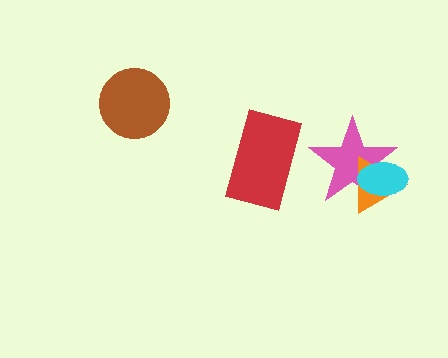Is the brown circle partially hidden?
No, no other shape covers it.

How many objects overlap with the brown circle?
0 objects overlap with the brown circle.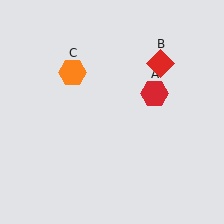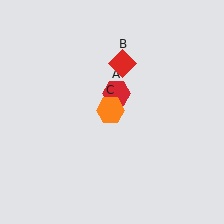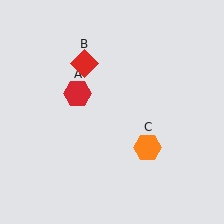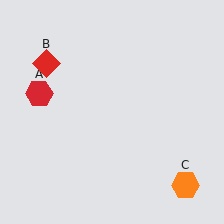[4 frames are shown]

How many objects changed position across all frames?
3 objects changed position: red hexagon (object A), red diamond (object B), orange hexagon (object C).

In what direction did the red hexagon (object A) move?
The red hexagon (object A) moved left.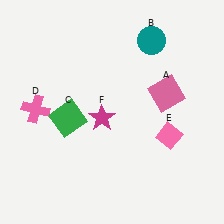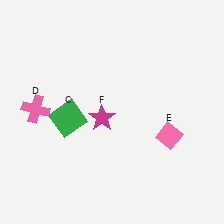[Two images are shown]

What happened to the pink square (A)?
The pink square (A) was removed in Image 2. It was in the top-right area of Image 1.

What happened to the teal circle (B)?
The teal circle (B) was removed in Image 2. It was in the top-right area of Image 1.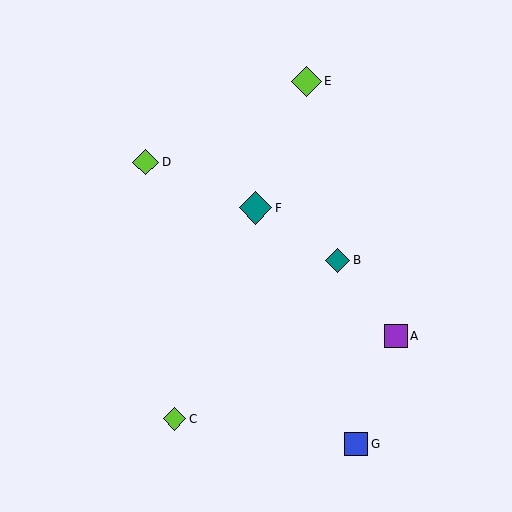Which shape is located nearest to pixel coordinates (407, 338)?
The purple square (labeled A) at (396, 336) is nearest to that location.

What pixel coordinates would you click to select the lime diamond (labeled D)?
Click at (146, 162) to select the lime diamond D.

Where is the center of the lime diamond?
The center of the lime diamond is at (146, 162).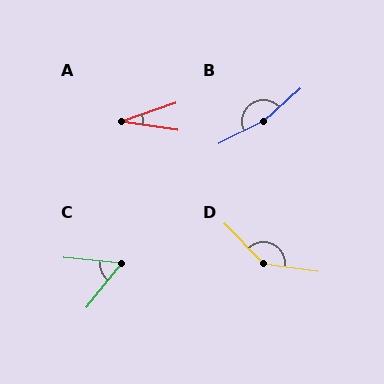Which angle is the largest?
B, at approximately 166 degrees.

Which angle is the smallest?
A, at approximately 27 degrees.